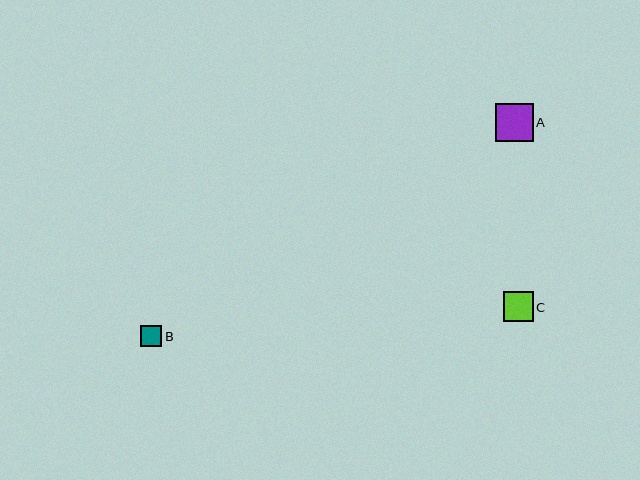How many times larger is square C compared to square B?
Square C is approximately 1.4 times the size of square B.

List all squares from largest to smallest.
From largest to smallest: A, C, B.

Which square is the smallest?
Square B is the smallest with a size of approximately 21 pixels.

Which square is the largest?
Square A is the largest with a size of approximately 37 pixels.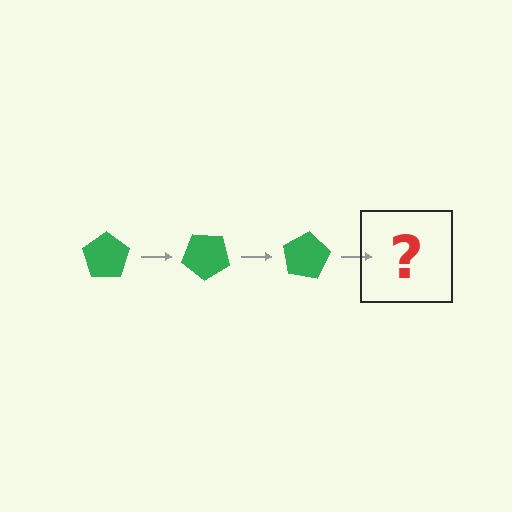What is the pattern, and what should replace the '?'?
The pattern is that the pentagon rotates 40 degrees each step. The '?' should be a green pentagon rotated 120 degrees.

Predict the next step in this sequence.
The next step is a green pentagon rotated 120 degrees.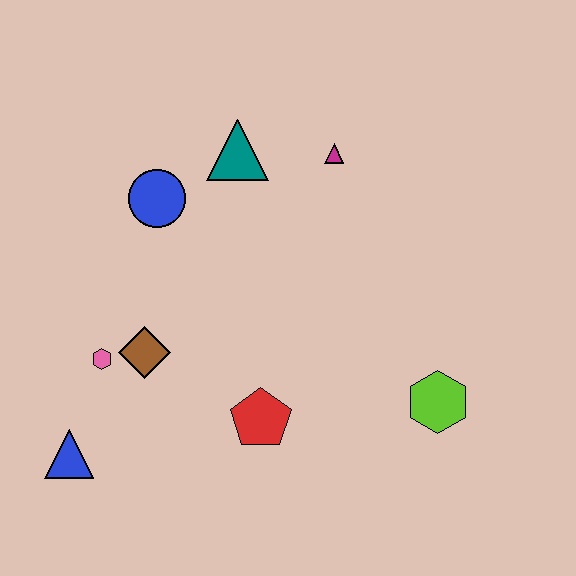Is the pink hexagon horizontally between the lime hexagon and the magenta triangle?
No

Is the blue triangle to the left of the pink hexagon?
Yes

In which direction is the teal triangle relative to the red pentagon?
The teal triangle is above the red pentagon.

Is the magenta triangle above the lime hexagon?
Yes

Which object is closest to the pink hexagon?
The brown diamond is closest to the pink hexagon.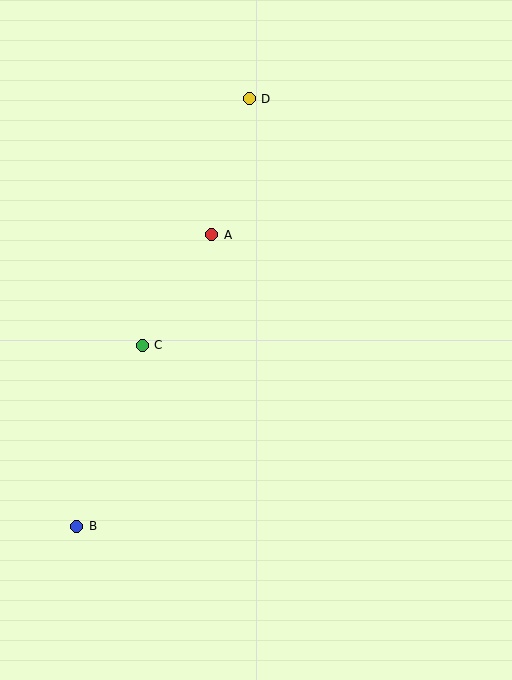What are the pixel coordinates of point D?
Point D is at (249, 99).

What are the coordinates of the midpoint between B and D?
The midpoint between B and D is at (163, 313).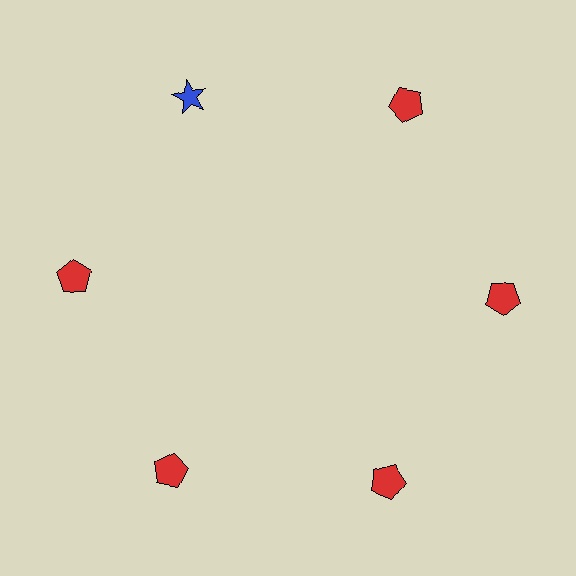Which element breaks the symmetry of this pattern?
The blue star at roughly the 11 o'clock position breaks the symmetry. All other shapes are red pentagons.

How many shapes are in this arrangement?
There are 6 shapes arranged in a ring pattern.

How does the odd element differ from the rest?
It differs in both color (blue instead of red) and shape (star instead of pentagon).